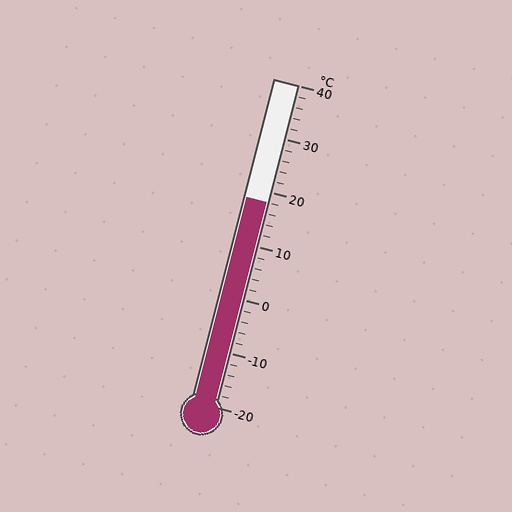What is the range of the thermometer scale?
The thermometer scale ranges from -20°C to 40°C.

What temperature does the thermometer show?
The thermometer shows approximately 18°C.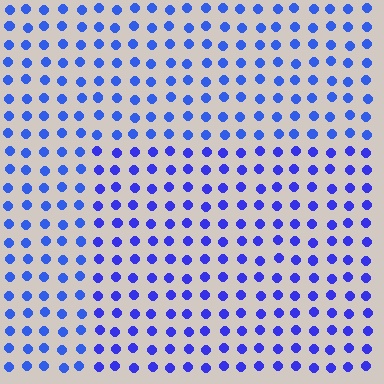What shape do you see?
I see a rectangle.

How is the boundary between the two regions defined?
The boundary is defined purely by a slight shift in hue (about 16 degrees). Spacing, size, and orientation are identical on both sides.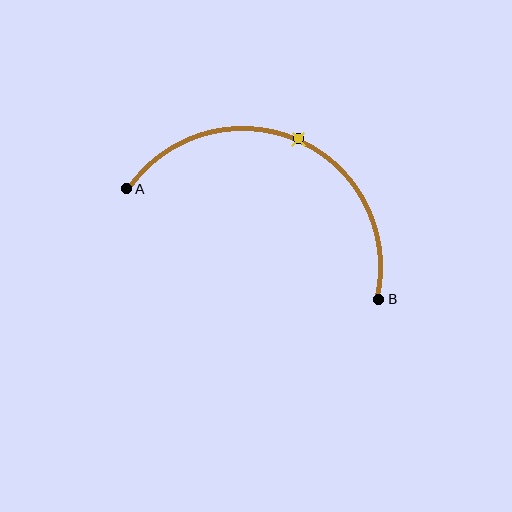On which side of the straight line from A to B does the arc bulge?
The arc bulges above the straight line connecting A and B.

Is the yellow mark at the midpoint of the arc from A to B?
Yes. The yellow mark lies on the arc at equal arc-length from both A and B — it is the arc midpoint.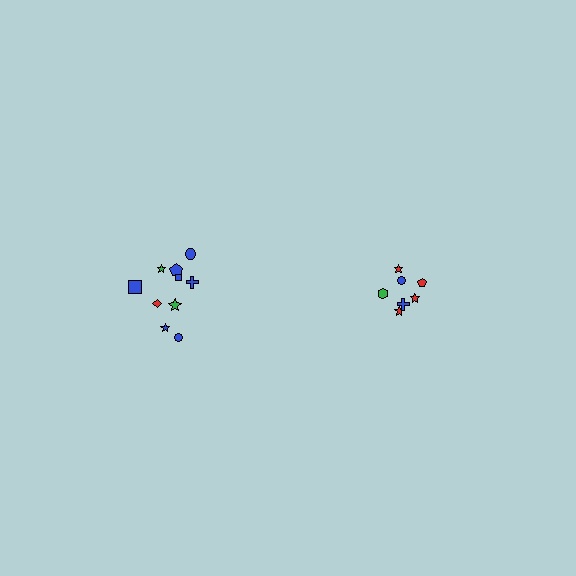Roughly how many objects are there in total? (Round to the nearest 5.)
Roughly 15 objects in total.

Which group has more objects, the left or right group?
The left group.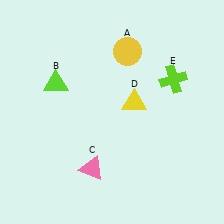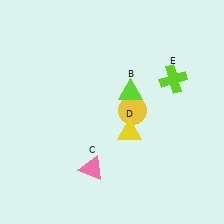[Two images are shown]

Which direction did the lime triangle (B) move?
The lime triangle (B) moved right.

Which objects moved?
The objects that moved are: the yellow circle (A), the lime triangle (B), the yellow triangle (D).